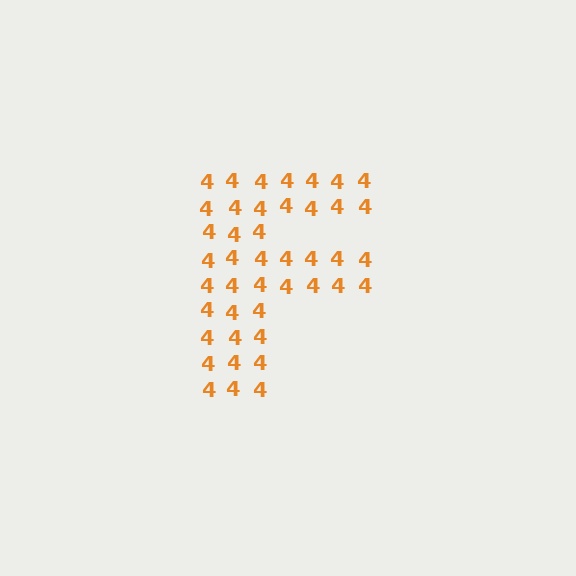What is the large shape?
The large shape is the letter F.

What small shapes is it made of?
It is made of small digit 4's.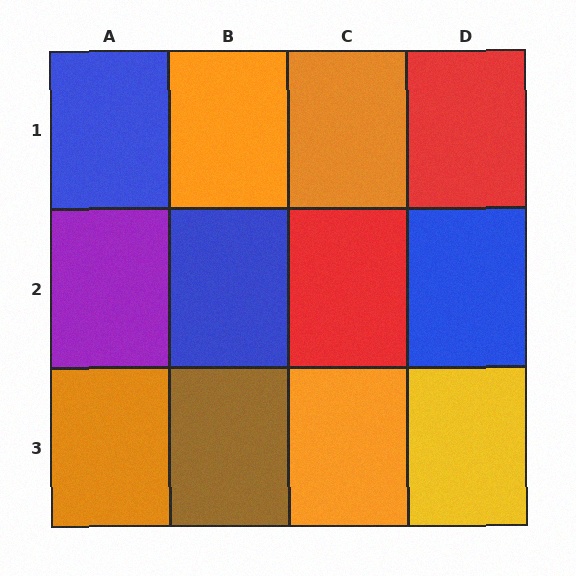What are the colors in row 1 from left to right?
Blue, orange, orange, red.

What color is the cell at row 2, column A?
Purple.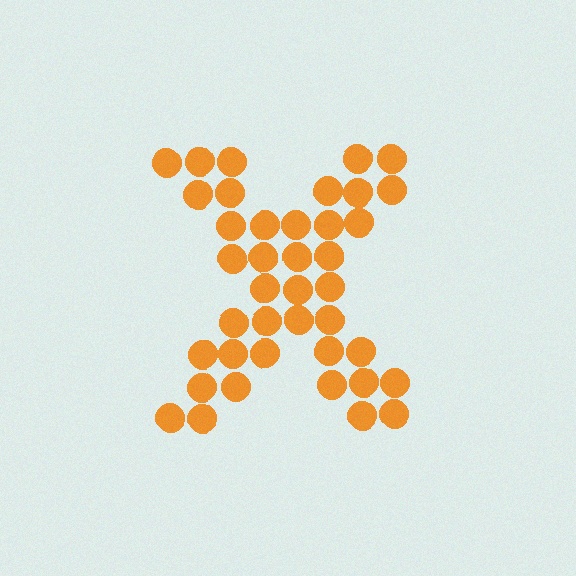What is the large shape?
The large shape is the letter X.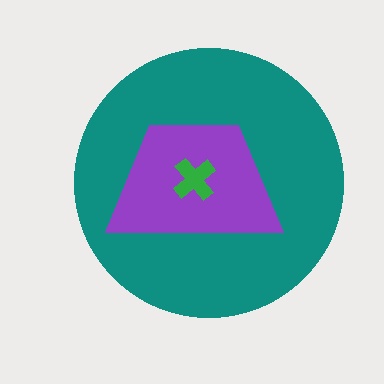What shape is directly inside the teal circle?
The purple trapezoid.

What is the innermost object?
The green cross.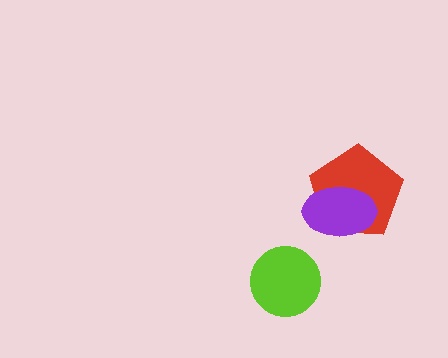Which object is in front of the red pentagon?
The purple ellipse is in front of the red pentagon.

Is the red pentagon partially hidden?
Yes, it is partially covered by another shape.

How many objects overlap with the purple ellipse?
1 object overlaps with the purple ellipse.